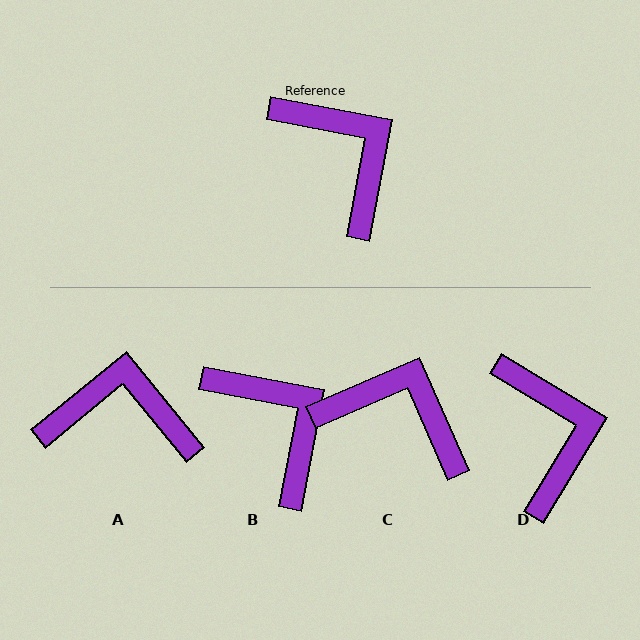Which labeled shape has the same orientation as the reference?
B.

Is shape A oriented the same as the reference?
No, it is off by about 50 degrees.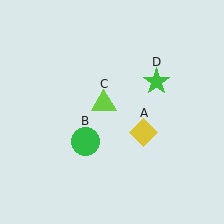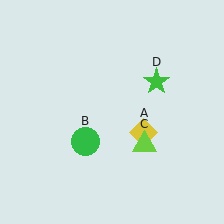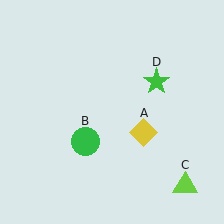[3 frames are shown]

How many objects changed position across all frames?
1 object changed position: lime triangle (object C).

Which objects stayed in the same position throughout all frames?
Yellow diamond (object A) and green circle (object B) and green star (object D) remained stationary.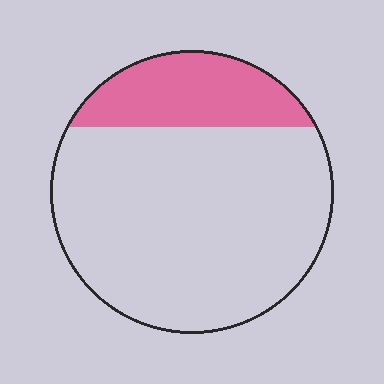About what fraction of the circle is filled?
About one fifth (1/5).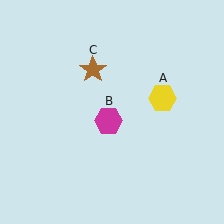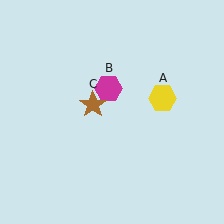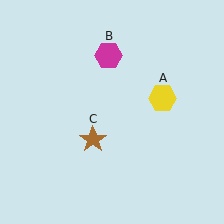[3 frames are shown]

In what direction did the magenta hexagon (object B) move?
The magenta hexagon (object B) moved up.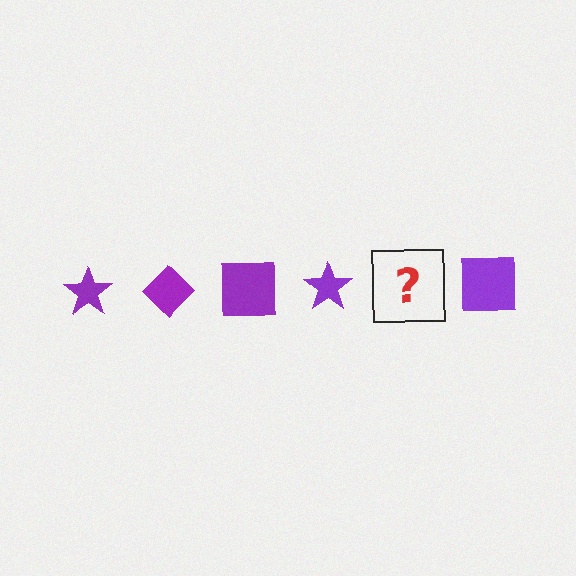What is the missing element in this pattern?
The missing element is a purple diamond.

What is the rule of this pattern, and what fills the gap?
The rule is that the pattern cycles through star, diamond, square shapes in purple. The gap should be filled with a purple diamond.